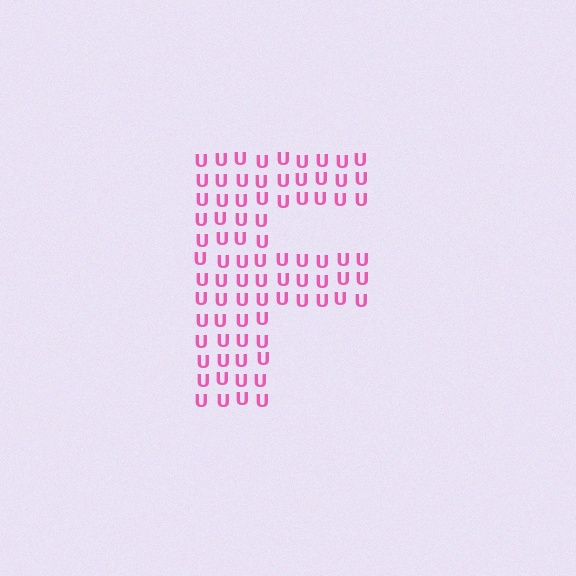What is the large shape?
The large shape is the letter F.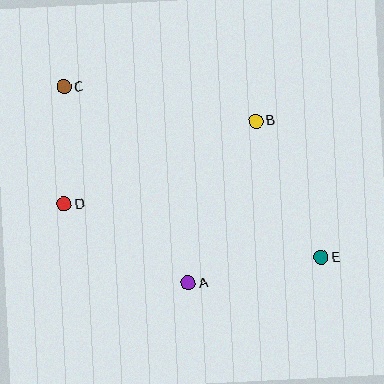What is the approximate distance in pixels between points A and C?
The distance between A and C is approximately 232 pixels.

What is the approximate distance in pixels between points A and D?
The distance between A and D is approximately 147 pixels.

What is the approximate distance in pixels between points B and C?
The distance between B and C is approximately 195 pixels.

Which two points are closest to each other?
Points C and D are closest to each other.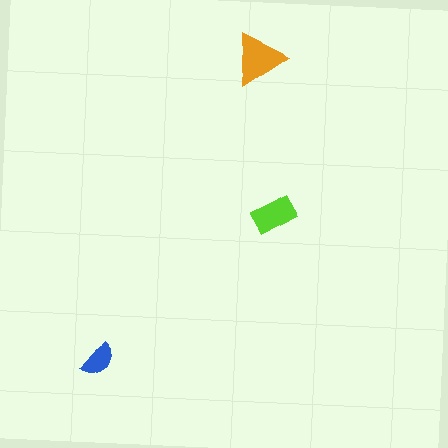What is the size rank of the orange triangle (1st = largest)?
1st.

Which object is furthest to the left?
The blue semicircle is leftmost.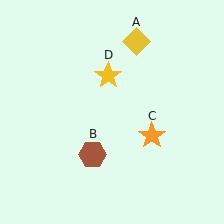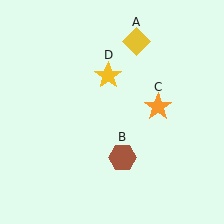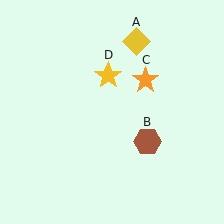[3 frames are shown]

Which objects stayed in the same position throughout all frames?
Yellow diamond (object A) and yellow star (object D) remained stationary.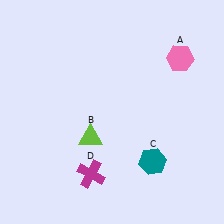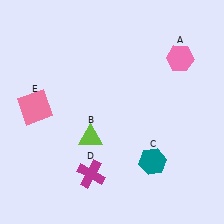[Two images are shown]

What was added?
A pink square (E) was added in Image 2.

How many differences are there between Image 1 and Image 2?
There is 1 difference between the two images.